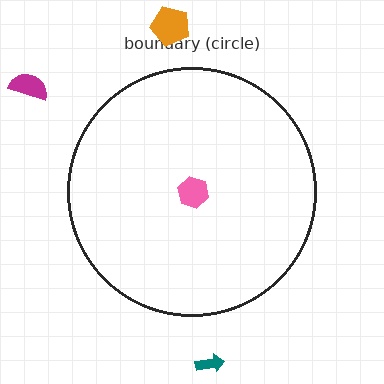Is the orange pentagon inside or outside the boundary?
Outside.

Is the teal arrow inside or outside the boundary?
Outside.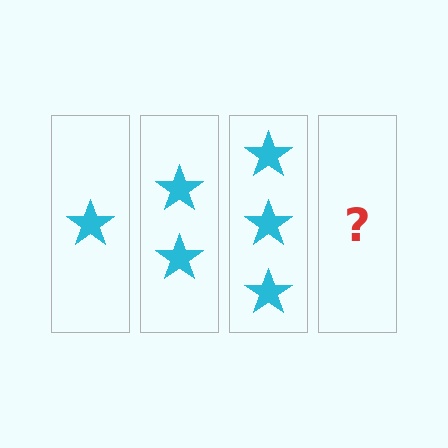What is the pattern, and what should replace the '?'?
The pattern is that each step adds one more star. The '?' should be 4 stars.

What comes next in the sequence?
The next element should be 4 stars.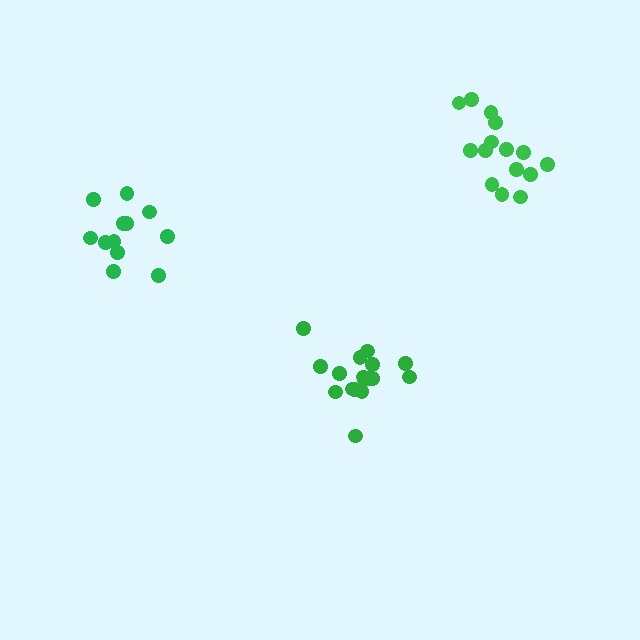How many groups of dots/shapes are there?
There are 3 groups.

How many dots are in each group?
Group 1: 12 dots, Group 2: 17 dots, Group 3: 15 dots (44 total).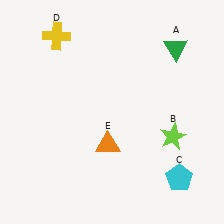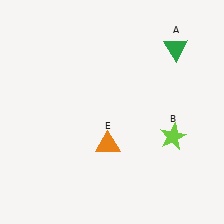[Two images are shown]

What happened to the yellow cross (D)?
The yellow cross (D) was removed in Image 2. It was in the top-left area of Image 1.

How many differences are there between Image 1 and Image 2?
There are 2 differences between the two images.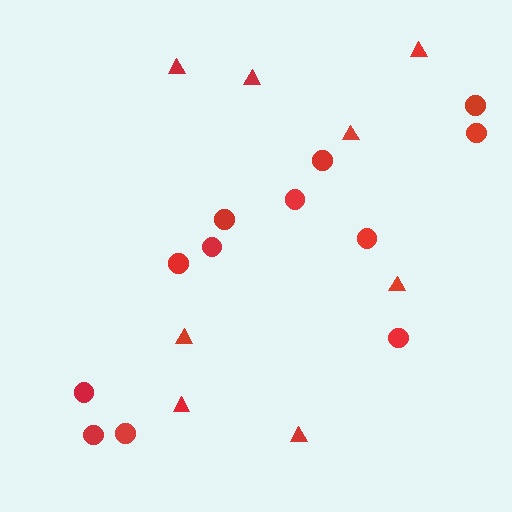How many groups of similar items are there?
There are 2 groups: one group of triangles (8) and one group of circles (12).